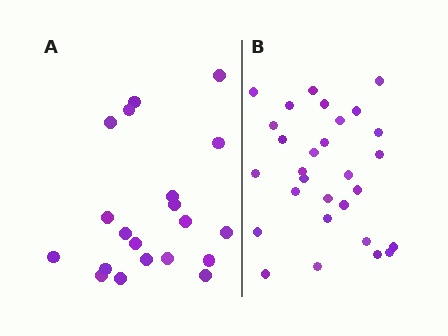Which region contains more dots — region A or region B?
Region B (the right region) has more dots.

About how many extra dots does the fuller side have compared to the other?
Region B has roughly 8 or so more dots than region A.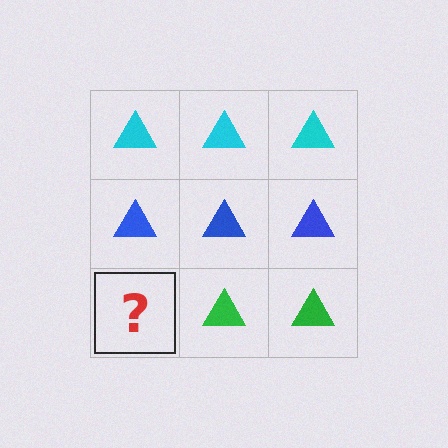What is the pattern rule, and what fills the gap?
The rule is that each row has a consistent color. The gap should be filled with a green triangle.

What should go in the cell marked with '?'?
The missing cell should contain a green triangle.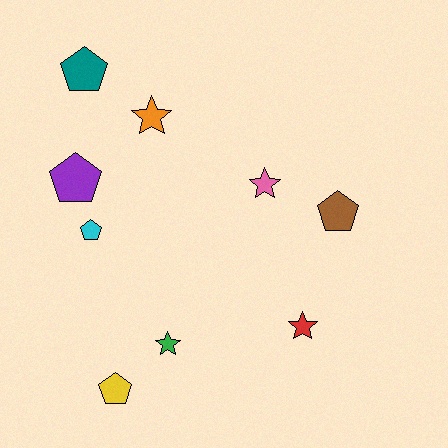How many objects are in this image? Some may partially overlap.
There are 9 objects.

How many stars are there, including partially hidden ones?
There are 4 stars.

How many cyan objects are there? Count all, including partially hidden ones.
There is 1 cyan object.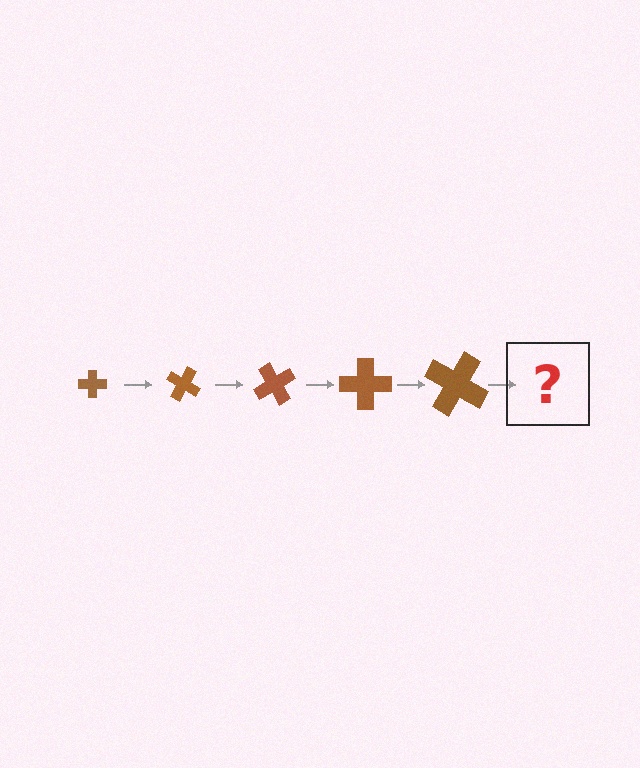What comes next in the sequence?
The next element should be a cross, larger than the previous one and rotated 150 degrees from the start.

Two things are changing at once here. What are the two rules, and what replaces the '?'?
The two rules are that the cross grows larger each step and it rotates 30 degrees each step. The '?' should be a cross, larger than the previous one and rotated 150 degrees from the start.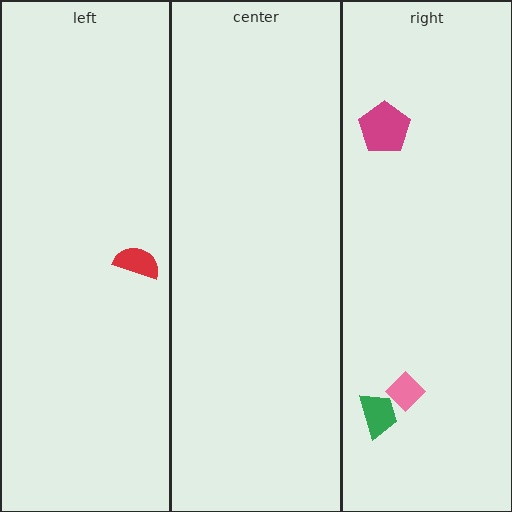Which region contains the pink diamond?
The right region.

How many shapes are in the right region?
3.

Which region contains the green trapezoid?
The right region.